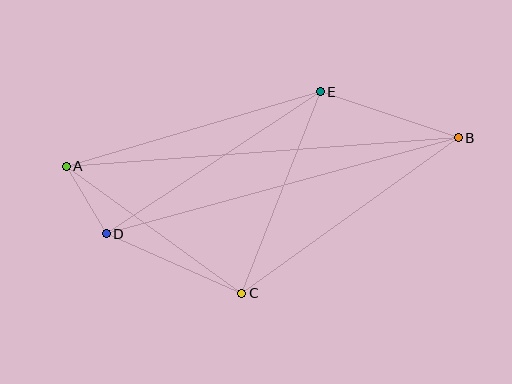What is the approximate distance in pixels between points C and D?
The distance between C and D is approximately 148 pixels.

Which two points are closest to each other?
Points A and D are closest to each other.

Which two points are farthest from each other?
Points A and B are farthest from each other.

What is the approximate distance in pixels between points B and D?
The distance between B and D is approximately 365 pixels.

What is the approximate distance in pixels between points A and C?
The distance between A and C is approximately 217 pixels.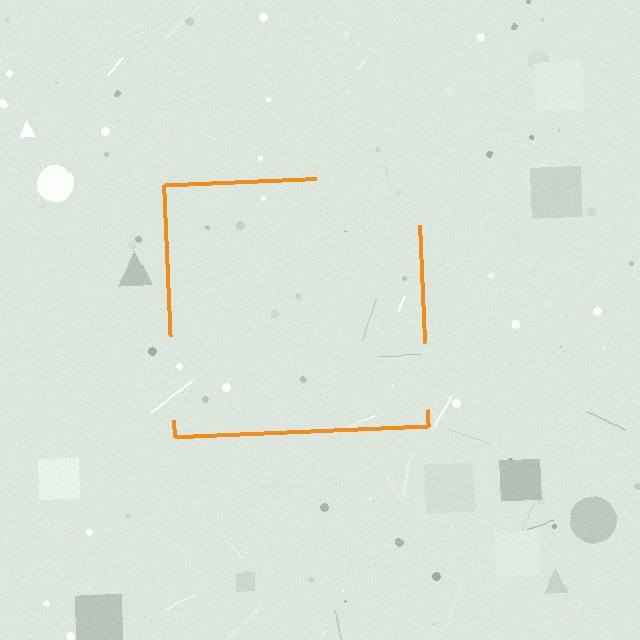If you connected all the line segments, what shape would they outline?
They would outline a square.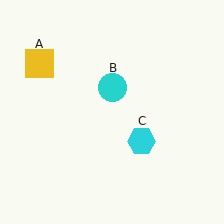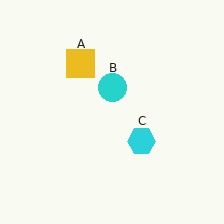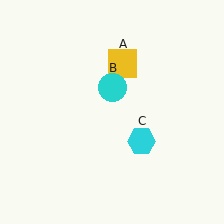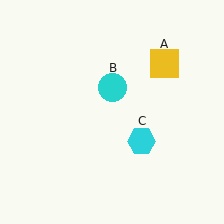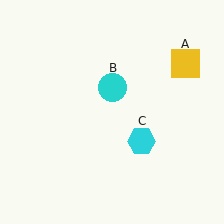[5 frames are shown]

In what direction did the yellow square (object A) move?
The yellow square (object A) moved right.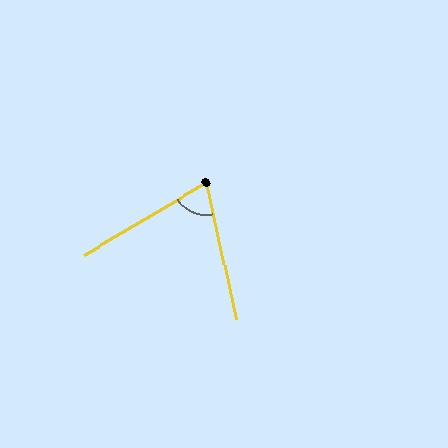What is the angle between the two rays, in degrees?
Approximately 72 degrees.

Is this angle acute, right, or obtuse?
It is acute.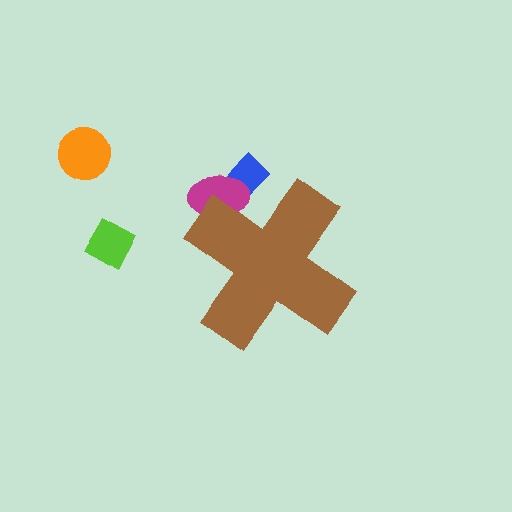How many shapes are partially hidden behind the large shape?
3 shapes are partially hidden.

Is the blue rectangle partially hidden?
Yes, the blue rectangle is partially hidden behind the brown cross.